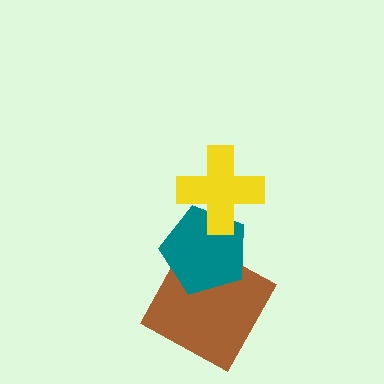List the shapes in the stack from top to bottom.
From top to bottom: the yellow cross, the teal pentagon, the brown square.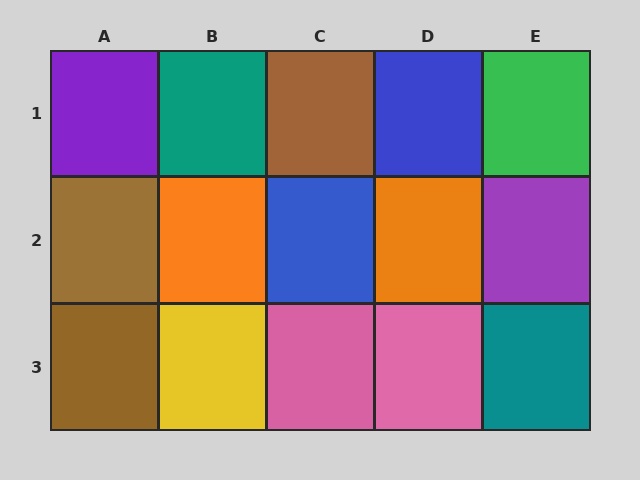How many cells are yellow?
1 cell is yellow.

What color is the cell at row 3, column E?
Teal.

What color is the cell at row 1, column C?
Brown.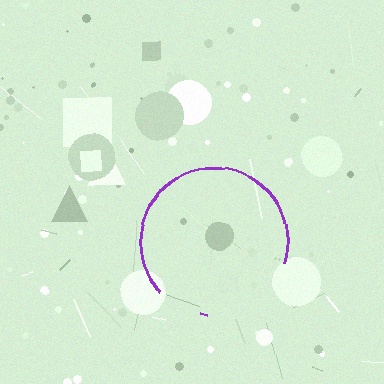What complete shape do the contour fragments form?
The contour fragments form a circle.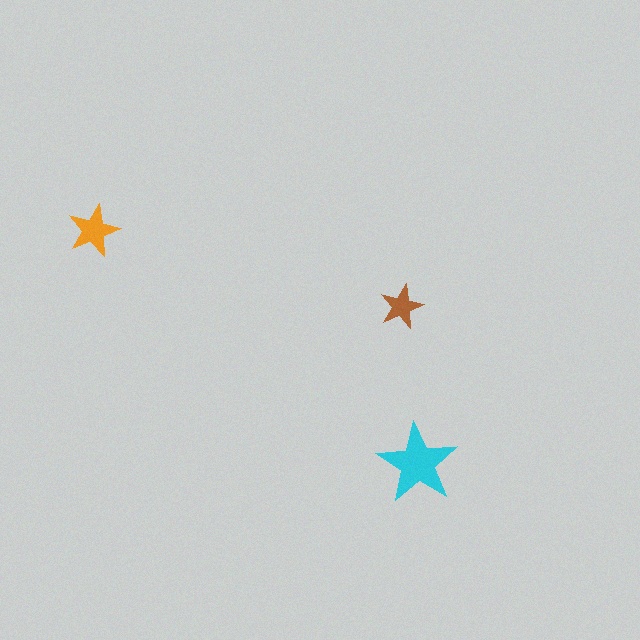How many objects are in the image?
There are 3 objects in the image.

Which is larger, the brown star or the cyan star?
The cyan one.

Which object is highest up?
The orange star is topmost.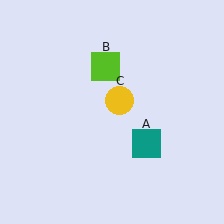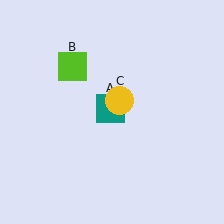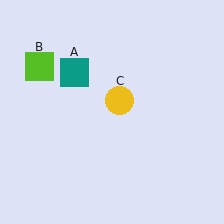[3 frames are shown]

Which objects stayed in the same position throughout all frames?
Yellow circle (object C) remained stationary.